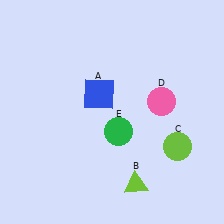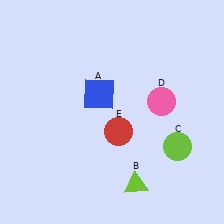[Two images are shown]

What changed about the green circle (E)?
In Image 1, E is green. In Image 2, it changed to red.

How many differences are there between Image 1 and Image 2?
There is 1 difference between the two images.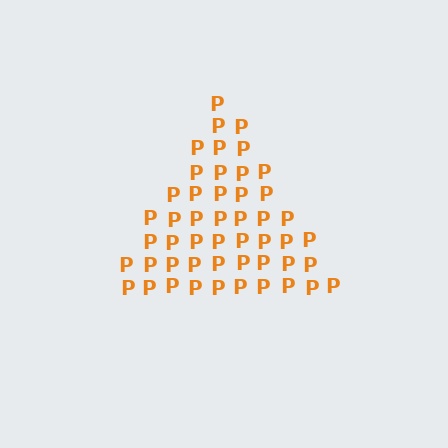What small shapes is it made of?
It is made of small letter P's.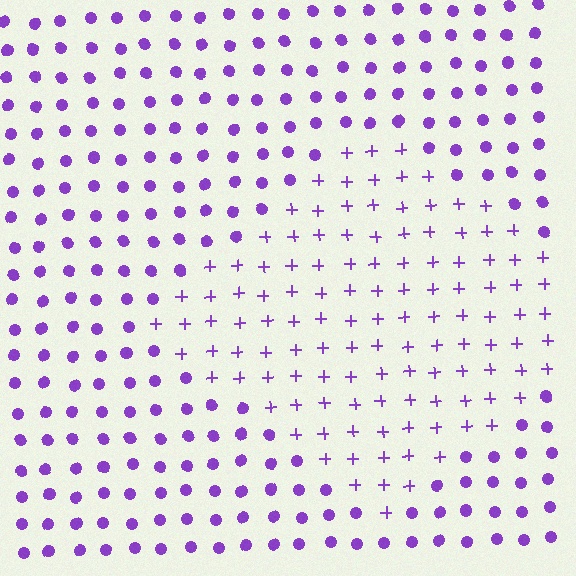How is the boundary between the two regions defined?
The boundary is defined by a change in element shape: plus signs inside vs. circles outside. All elements share the same color and spacing.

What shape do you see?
I see a diamond.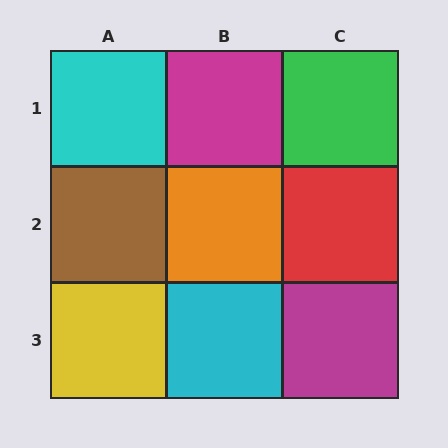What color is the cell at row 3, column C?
Magenta.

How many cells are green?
1 cell is green.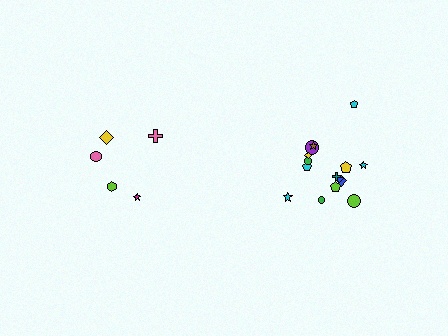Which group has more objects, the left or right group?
The right group.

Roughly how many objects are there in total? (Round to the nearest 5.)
Roughly 20 objects in total.